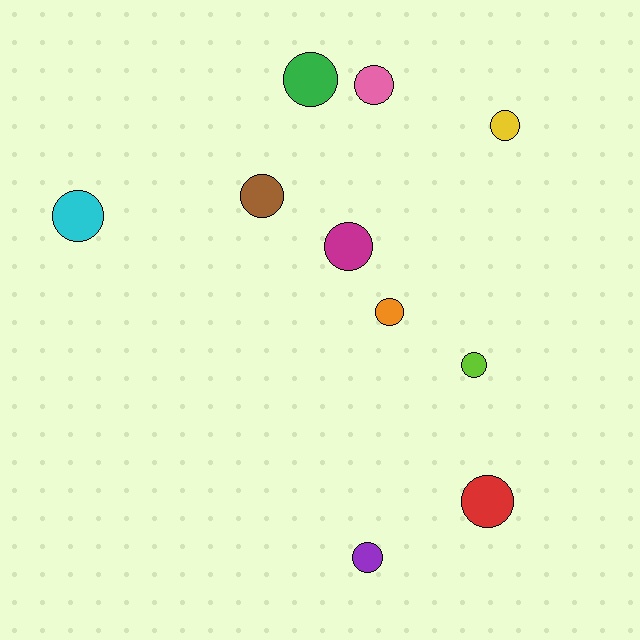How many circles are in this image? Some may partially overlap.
There are 10 circles.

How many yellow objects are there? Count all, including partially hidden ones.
There is 1 yellow object.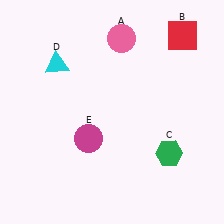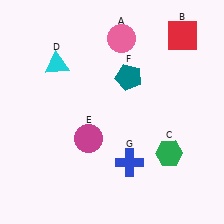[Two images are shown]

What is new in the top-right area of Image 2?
A teal pentagon (F) was added in the top-right area of Image 2.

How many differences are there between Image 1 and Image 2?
There are 2 differences between the two images.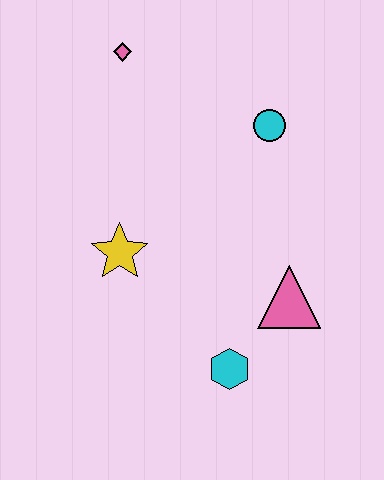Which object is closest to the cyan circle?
The pink diamond is closest to the cyan circle.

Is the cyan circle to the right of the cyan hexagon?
Yes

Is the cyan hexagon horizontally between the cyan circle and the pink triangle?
No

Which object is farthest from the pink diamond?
The cyan hexagon is farthest from the pink diamond.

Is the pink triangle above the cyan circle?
No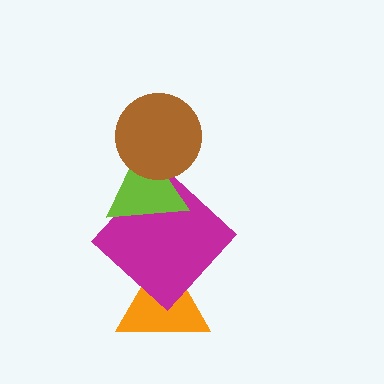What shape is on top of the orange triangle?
The magenta diamond is on top of the orange triangle.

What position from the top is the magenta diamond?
The magenta diamond is 3rd from the top.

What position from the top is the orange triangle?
The orange triangle is 4th from the top.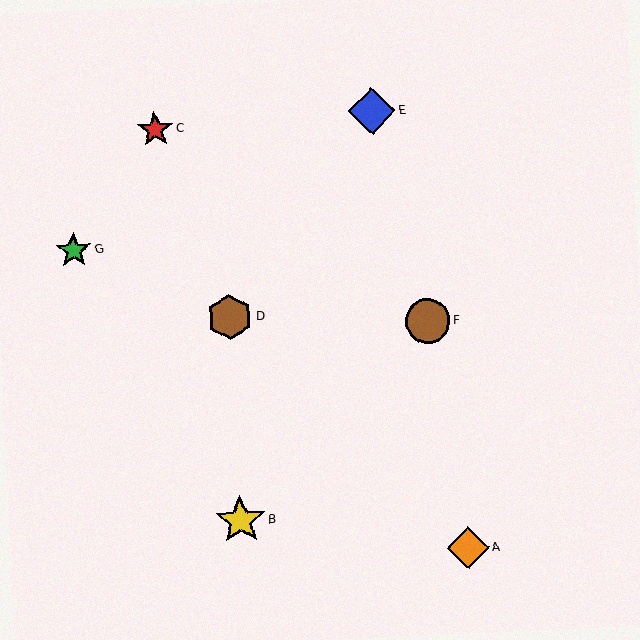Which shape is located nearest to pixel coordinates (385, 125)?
The blue diamond (labeled E) at (372, 111) is nearest to that location.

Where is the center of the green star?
The center of the green star is at (74, 250).